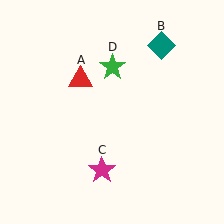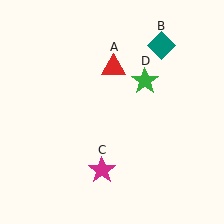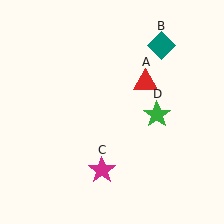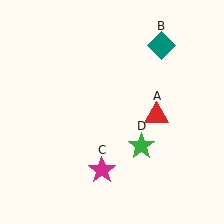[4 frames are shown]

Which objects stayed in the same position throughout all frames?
Teal diamond (object B) and magenta star (object C) remained stationary.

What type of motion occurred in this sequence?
The red triangle (object A), green star (object D) rotated clockwise around the center of the scene.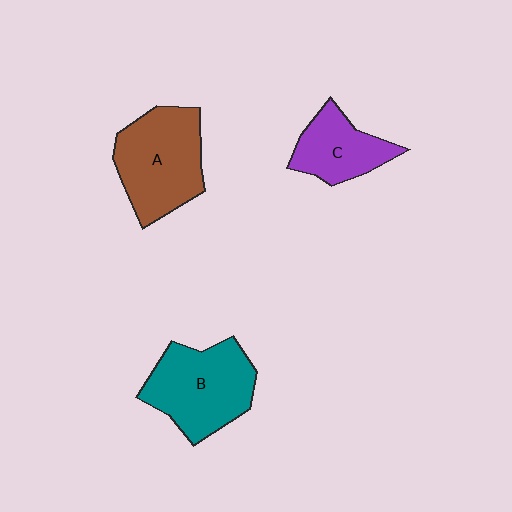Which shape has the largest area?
Shape A (brown).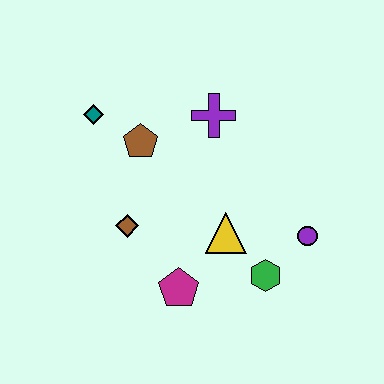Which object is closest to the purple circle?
The green hexagon is closest to the purple circle.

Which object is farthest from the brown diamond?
The purple circle is farthest from the brown diamond.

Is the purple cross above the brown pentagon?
Yes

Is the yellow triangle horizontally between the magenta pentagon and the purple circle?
Yes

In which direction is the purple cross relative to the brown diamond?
The purple cross is above the brown diamond.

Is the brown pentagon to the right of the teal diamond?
Yes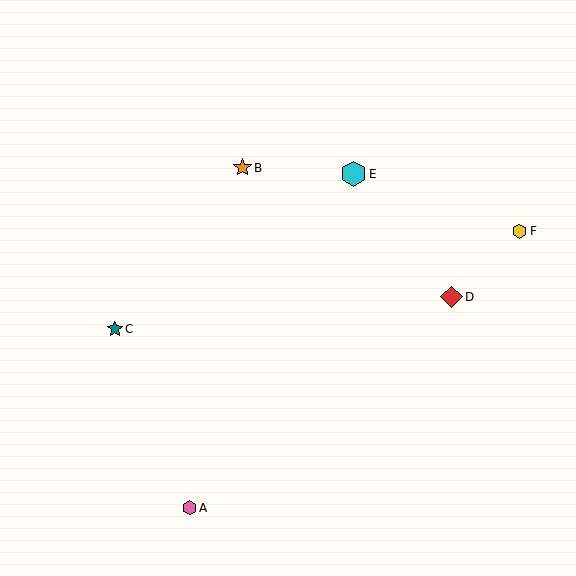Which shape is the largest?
The cyan hexagon (labeled E) is the largest.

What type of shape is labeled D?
Shape D is a red diamond.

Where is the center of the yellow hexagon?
The center of the yellow hexagon is at (520, 231).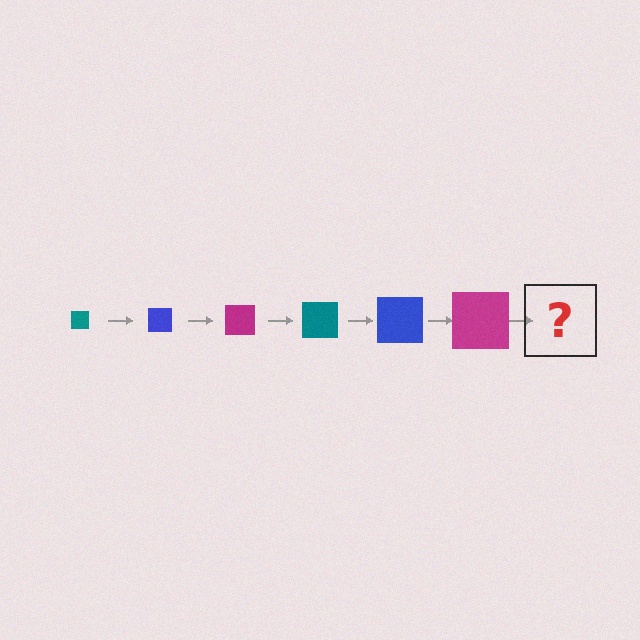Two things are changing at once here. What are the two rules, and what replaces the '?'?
The two rules are that the square grows larger each step and the color cycles through teal, blue, and magenta. The '?' should be a teal square, larger than the previous one.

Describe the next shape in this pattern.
It should be a teal square, larger than the previous one.